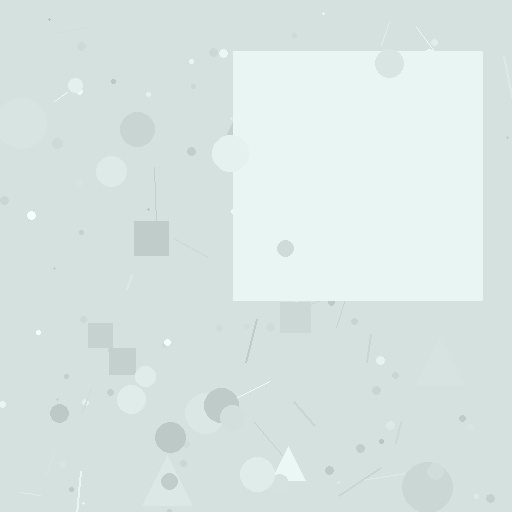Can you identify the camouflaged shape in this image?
The camouflaged shape is a square.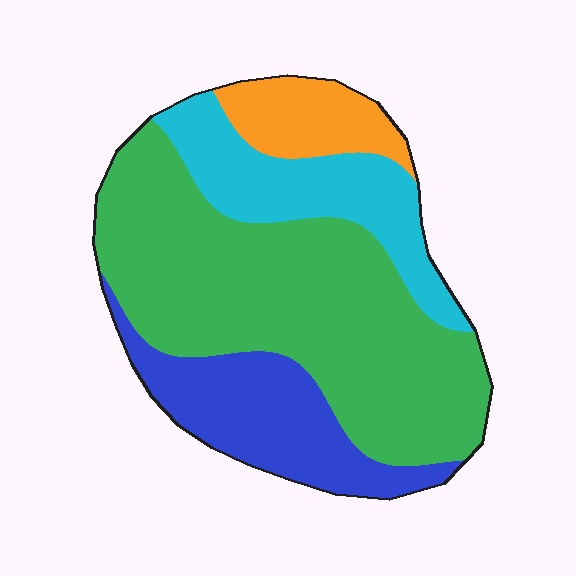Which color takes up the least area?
Orange, at roughly 10%.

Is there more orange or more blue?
Blue.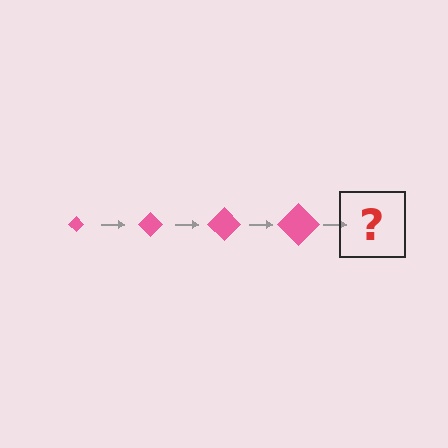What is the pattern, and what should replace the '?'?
The pattern is that the diamond gets progressively larger each step. The '?' should be a pink diamond, larger than the previous one.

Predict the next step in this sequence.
The next step is a pink diamond, larger than the previous one.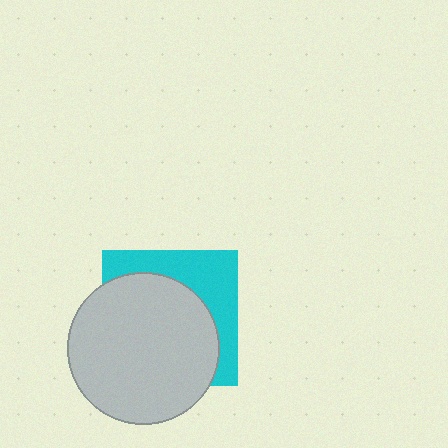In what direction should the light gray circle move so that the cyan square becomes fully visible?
The light gray circle should move toward the lower-left. That is the shortest direction to clear the overlap and leave the cyan square fully visible.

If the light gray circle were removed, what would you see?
You would see the complete cyan square.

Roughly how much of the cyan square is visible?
A small part of it is visible (roughly 36%).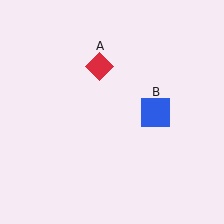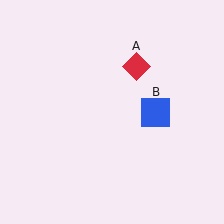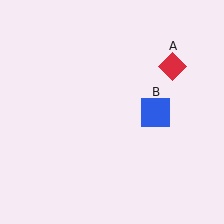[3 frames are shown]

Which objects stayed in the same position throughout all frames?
Blue square (object B) remained stationary.